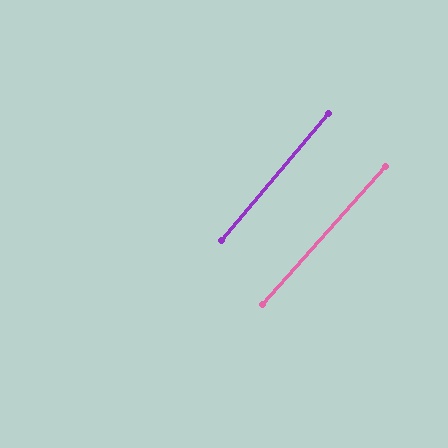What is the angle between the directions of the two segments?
Approximately 2 degrees.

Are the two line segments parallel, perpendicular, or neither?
Parallel — their directions differ by only 1.7°.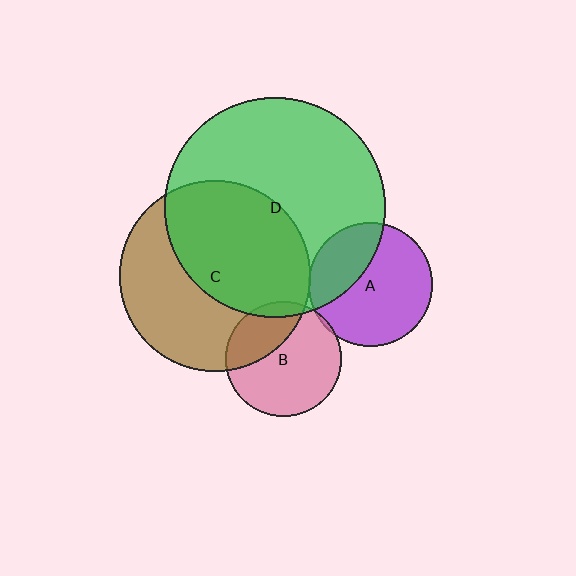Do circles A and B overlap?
Yes.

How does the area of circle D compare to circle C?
Approximately 1.3 times.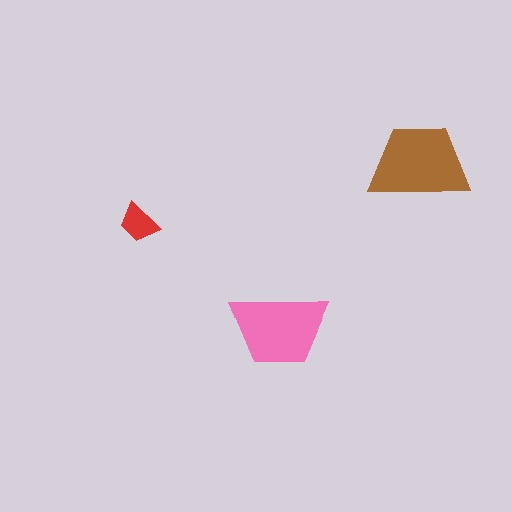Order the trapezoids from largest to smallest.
the brown one, the pink one, the red one.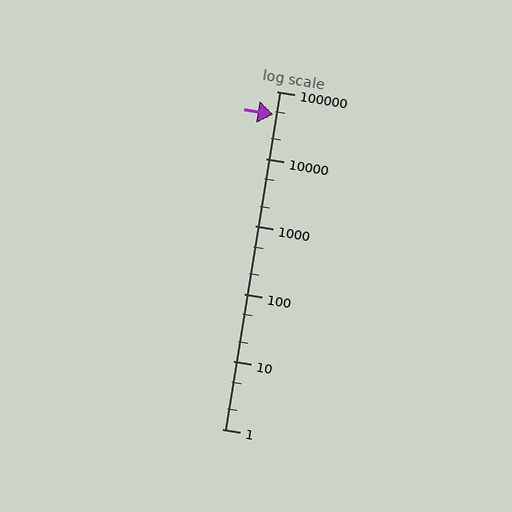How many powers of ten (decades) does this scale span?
The scale spans 5 decades, from 1 to 100000.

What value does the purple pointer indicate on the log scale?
The pointer indicates approximately 45000.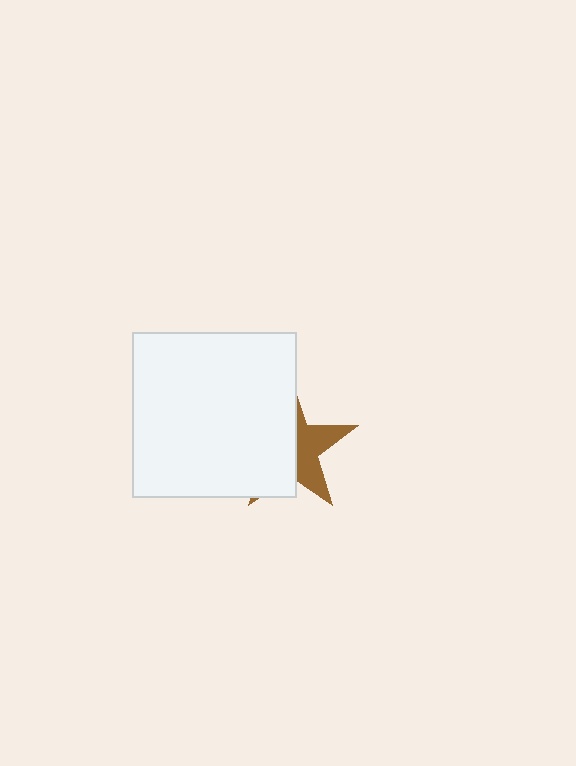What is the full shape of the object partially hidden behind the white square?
The partially hidden object is a brown star.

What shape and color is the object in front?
The object in front is a white square.